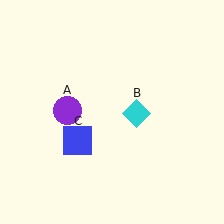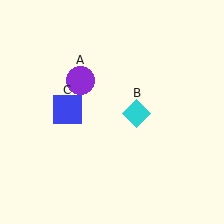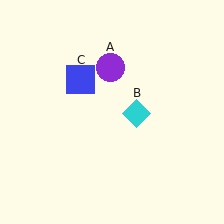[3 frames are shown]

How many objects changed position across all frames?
2 objects changed position: purple circle (object A), blue square (object C).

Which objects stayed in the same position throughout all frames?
Cyan diamond (object B) remained stationary.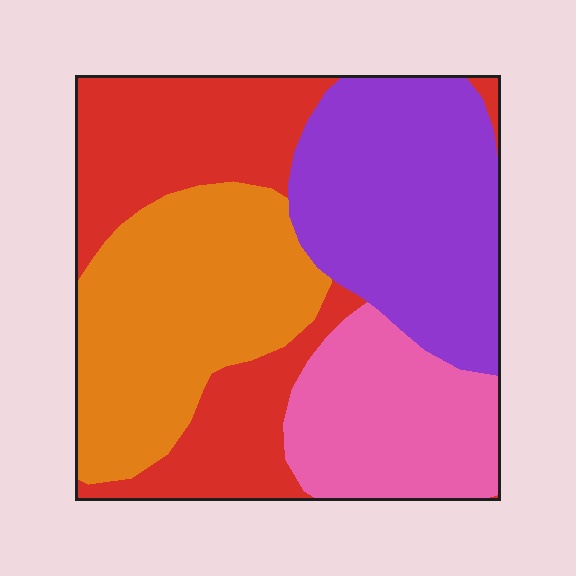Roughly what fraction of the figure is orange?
Orange takes up about one quarter (1/4) of the figure.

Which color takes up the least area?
Pink, at roughly 20%.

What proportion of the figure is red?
Red covers 28% of the figure.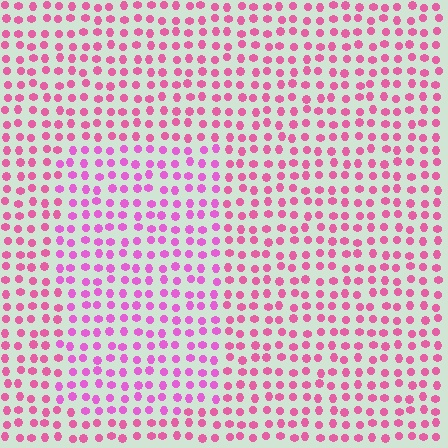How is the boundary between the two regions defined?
The boundary is defined purely by a slight shift in hue (about 22 degrees). Spacing, size, and orientation are identical on both sides.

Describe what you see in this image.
The image is filled with small pink elements in a uniform arrangement. A rectangle-shaped region is visible where the elements are tinted to a slightly different hue, forming a subtle color boundary.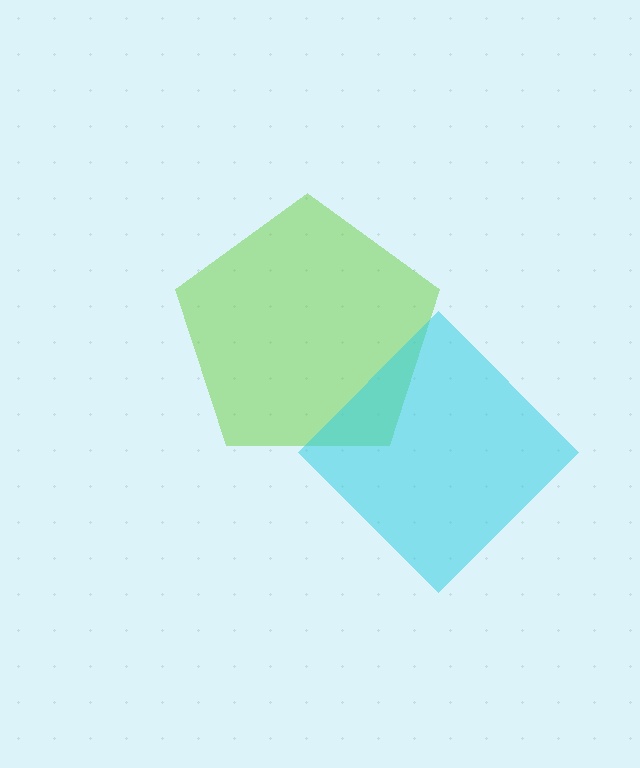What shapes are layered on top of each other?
The layered shapes are: a lime pentagon, a cyan diamond.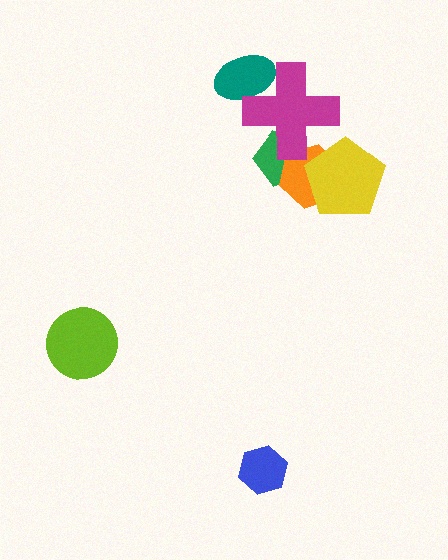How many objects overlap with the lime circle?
0 objects overlap with the lime circle.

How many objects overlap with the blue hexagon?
0 objects overlap with the blue hexagon.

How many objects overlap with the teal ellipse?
1 object overlaps with the teal ellipse.